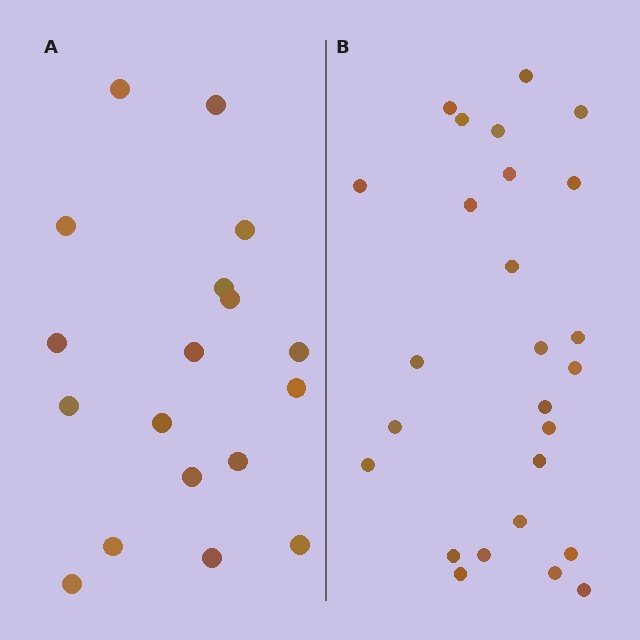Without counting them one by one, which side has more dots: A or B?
Region B (the right region) has more dots.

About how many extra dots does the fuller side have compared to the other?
Region B has roughly 8 or so more dots than region A.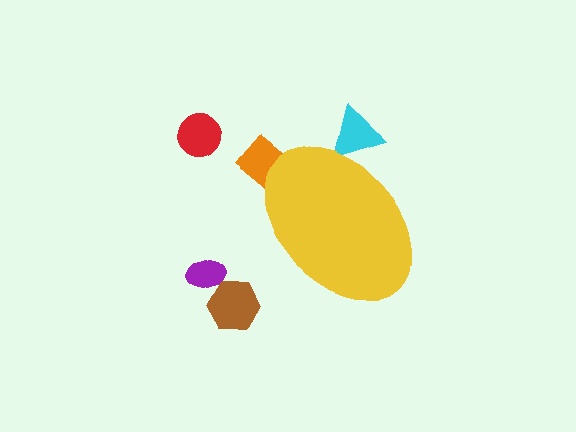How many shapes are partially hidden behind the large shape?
2 shapes are partially hidden.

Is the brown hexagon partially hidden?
No, the brown hexagon is fully visible.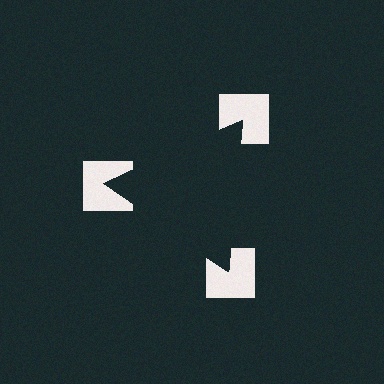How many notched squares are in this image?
There are 3 — one at each vertex of the illusory triangle.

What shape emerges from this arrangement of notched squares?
An illusory triangle — its edges are inferred from the aligned wedge cuts in the notched squares, not physically drawn.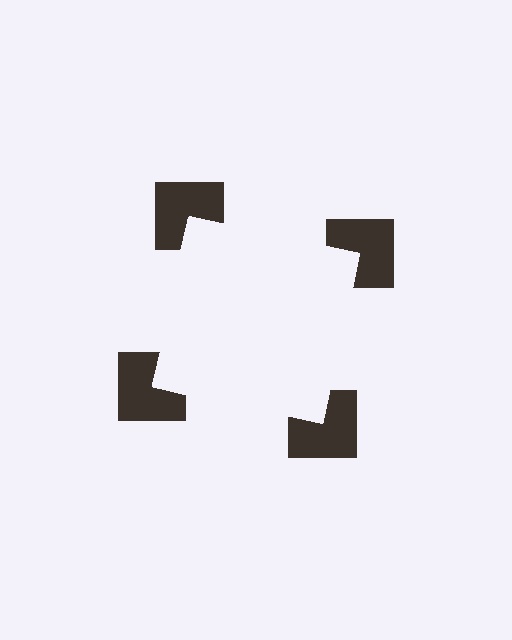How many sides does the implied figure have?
4 sides.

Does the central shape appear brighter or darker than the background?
It typically appears slightly brighter than the background, even though no actual brightness change is drawn.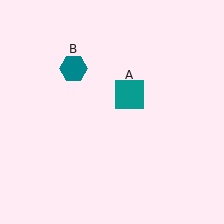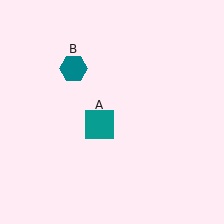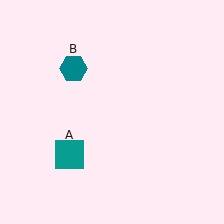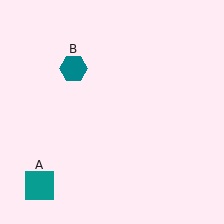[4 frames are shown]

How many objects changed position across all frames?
1 object changed position: teal square (object A).